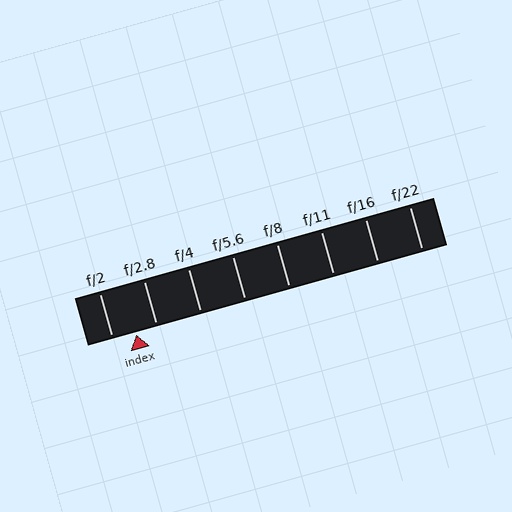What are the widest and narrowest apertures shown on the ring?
The widest aperture shown is f/2 and the narrowest is f/22.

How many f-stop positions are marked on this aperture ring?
There are 8 f-stop positions marked.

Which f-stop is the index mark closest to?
The index mark is closest to f/2.8.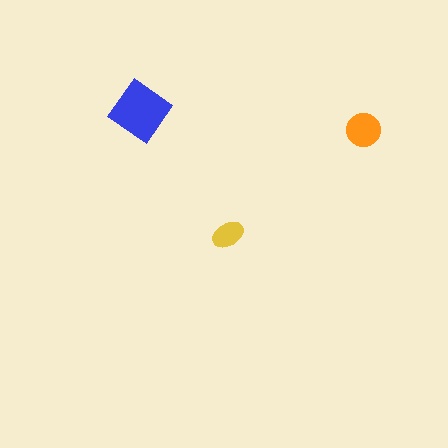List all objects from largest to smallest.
The blue diamond, the orange circle, the yellow ellipse.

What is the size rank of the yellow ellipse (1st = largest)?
3rd.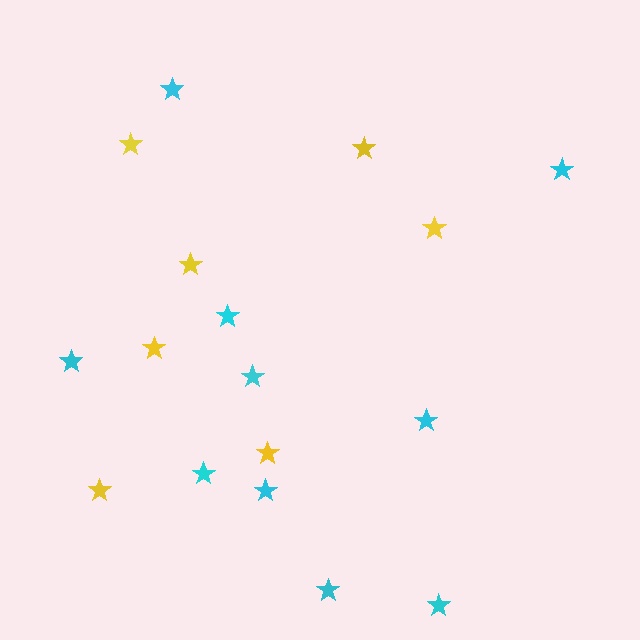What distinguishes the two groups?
There are 2 groups: one group of yellow stars (7) and one group of cyan stars (10).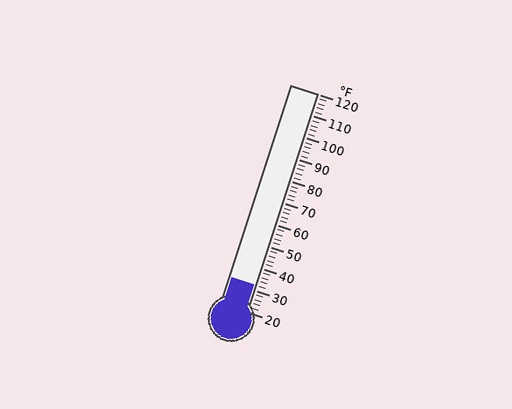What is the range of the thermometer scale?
The thermometer scale ranges from 20°F to 120°F.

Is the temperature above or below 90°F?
The temperature is below 90°F.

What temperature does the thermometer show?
The thermometer shows approximately 32°F.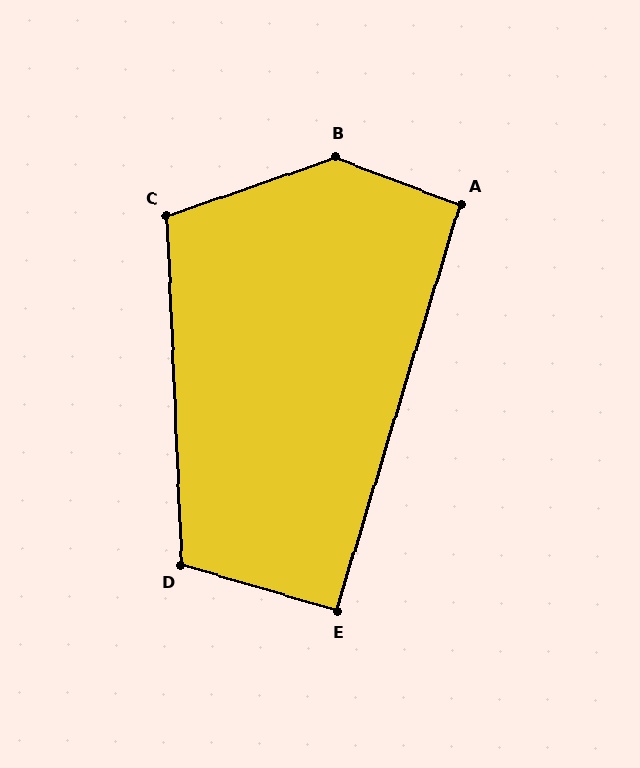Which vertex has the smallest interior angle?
E, at approximately 90 degrees.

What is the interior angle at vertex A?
Approximately 94 degrees (approximately right).